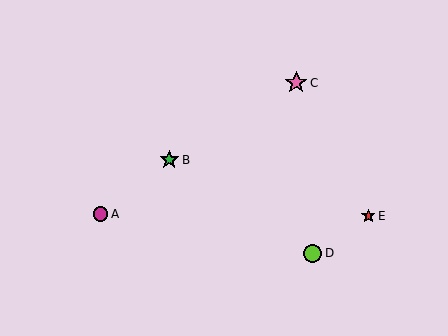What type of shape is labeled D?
Shape D is a lime circle.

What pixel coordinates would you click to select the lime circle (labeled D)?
Click at (312, 253) to select the lime circle D.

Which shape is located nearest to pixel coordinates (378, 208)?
The red star (labeled E) at (368, 216) is nearest to that location.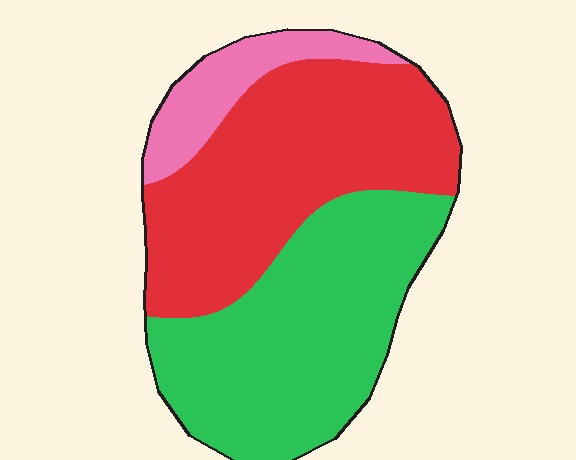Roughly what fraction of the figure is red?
Red takes up between a quarter and a half of the figure.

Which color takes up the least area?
Pink, at roughly 10%.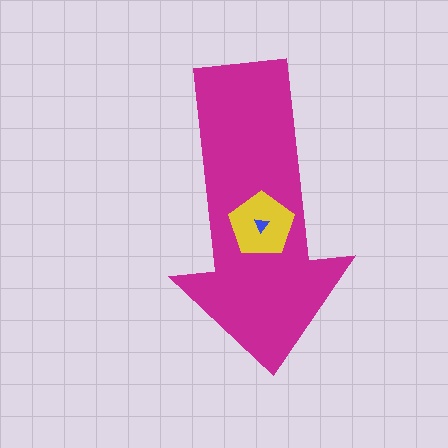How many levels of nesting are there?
3.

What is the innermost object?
The blue triangle.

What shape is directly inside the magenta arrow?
The yellow pentagon.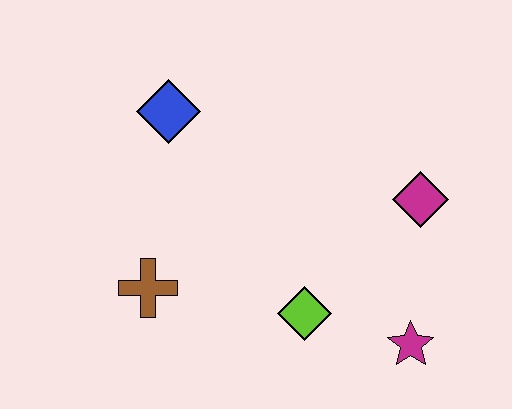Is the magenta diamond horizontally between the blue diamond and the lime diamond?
No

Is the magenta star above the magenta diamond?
No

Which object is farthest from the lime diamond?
The blue diamond is farthest from the lime diamond.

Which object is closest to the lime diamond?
The magenta star is closest to the lime diamond.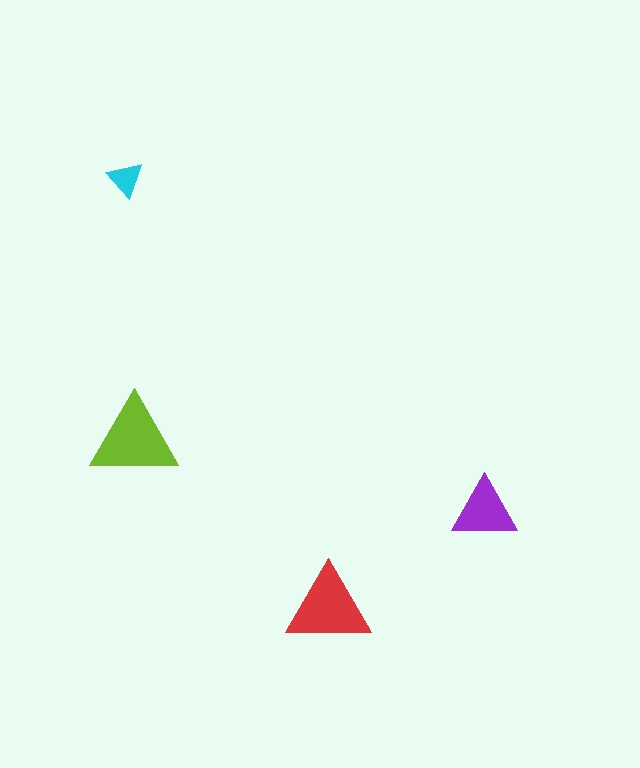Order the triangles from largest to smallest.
the lime one, the red one, the purple one, the cyan one.